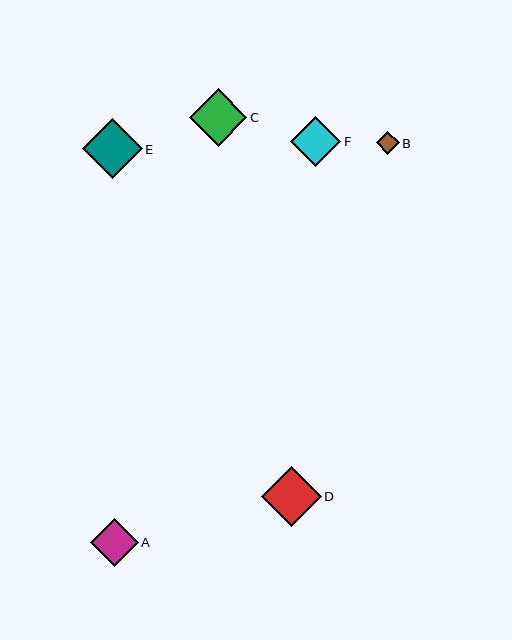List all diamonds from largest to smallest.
From largest to smallest: D, E, C, F, A, B.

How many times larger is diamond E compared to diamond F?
Diamond E is approximately 1.2 times the size of diamond F.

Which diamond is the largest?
Diamond D is the largest with a size of approximately 60 pixels.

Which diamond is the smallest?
Diamond B is the smallest with a size of approximately 23 pixels.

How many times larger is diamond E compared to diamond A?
Diamond E is approximately 1.3 times the size of diamond A.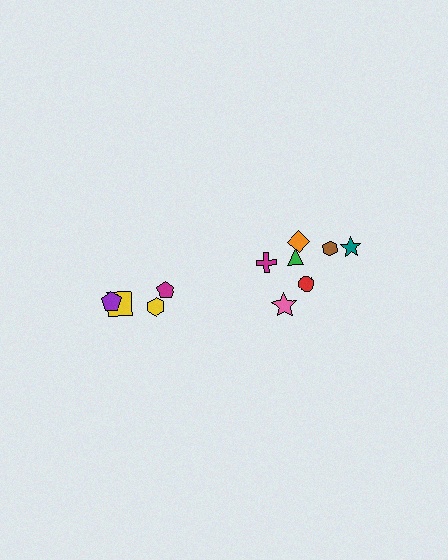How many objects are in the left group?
There are 4 objects.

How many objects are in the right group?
There are 7 objects.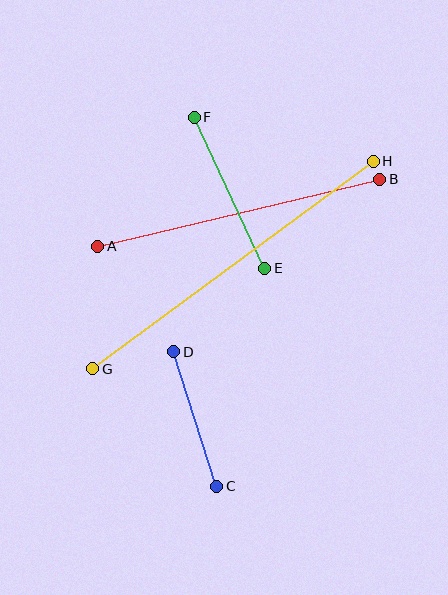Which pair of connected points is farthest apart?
Points G and H are farthest apart.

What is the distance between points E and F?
The distance is approximately 167 pixels.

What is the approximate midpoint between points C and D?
The midpoint is at approximately (195, 419) pixels.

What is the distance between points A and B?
The distance is approximately 290 pixels.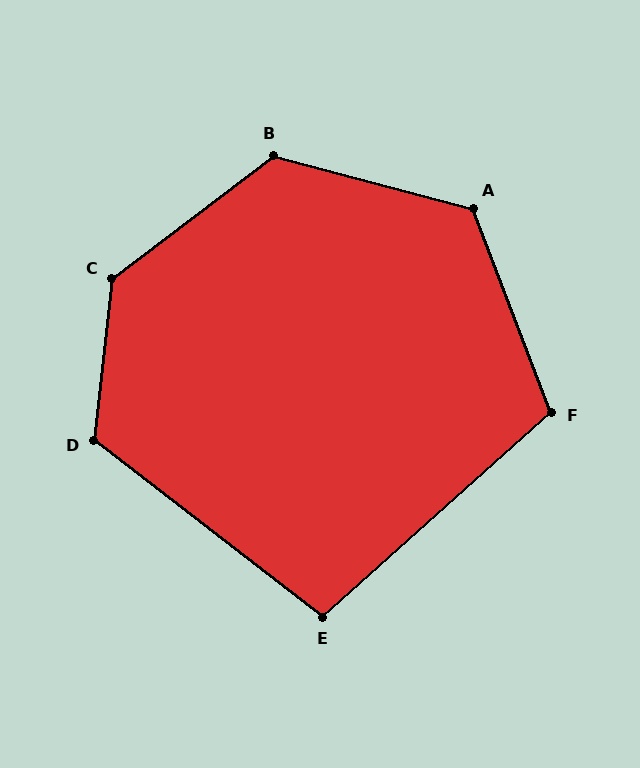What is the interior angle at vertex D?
Approximately 121 degrees (obtuse).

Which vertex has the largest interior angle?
C, at approximately 134 degrees.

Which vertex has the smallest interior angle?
E, at approximately 101 degrees.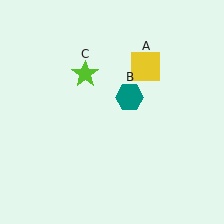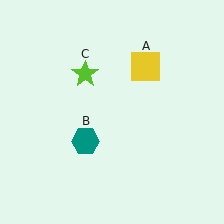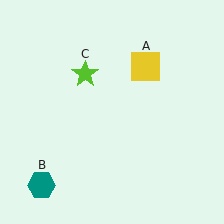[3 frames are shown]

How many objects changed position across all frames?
1 object changed position: teal hexagon (object B).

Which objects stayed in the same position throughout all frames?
Yellow square (object A) and lime star (object C) remained stationary.